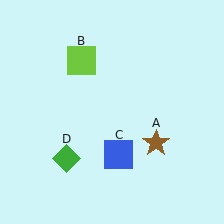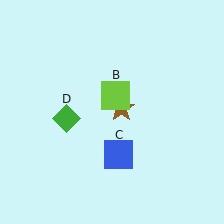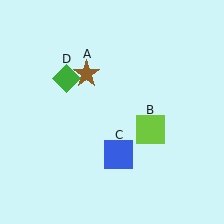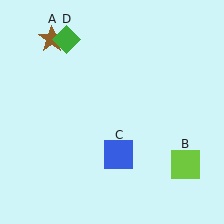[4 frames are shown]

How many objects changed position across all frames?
3 objects changed position: brown star (object A), lime square (object B), green diamond (object D).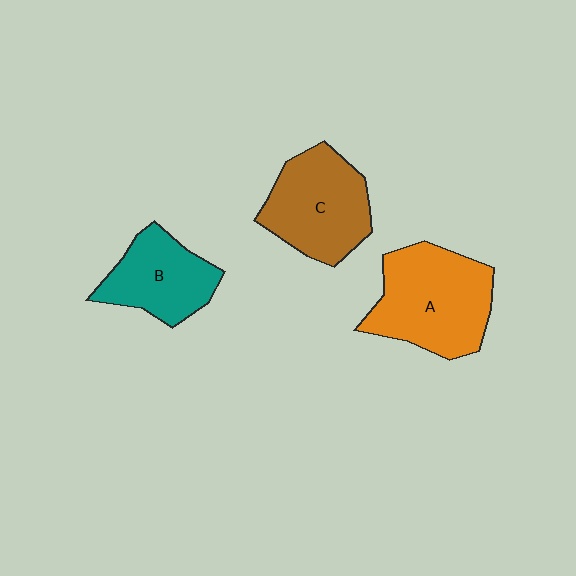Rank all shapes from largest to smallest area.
From largest to smallest: A (orange), C (brown), B (teal).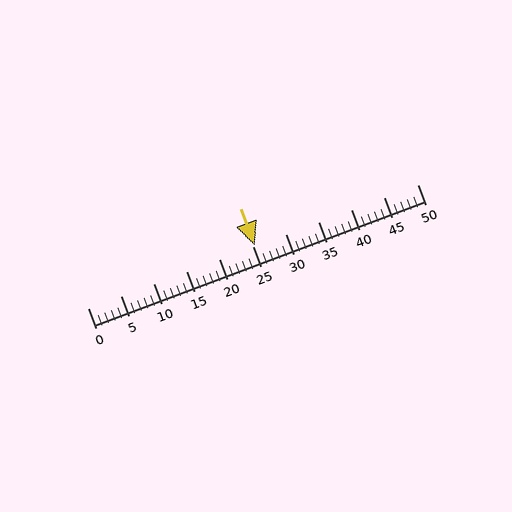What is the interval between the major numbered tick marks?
The major tick marks are spaced 5 units apart.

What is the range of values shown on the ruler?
The ruler shows values from 0 to 50.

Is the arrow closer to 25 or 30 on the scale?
The arrow is closer to 25.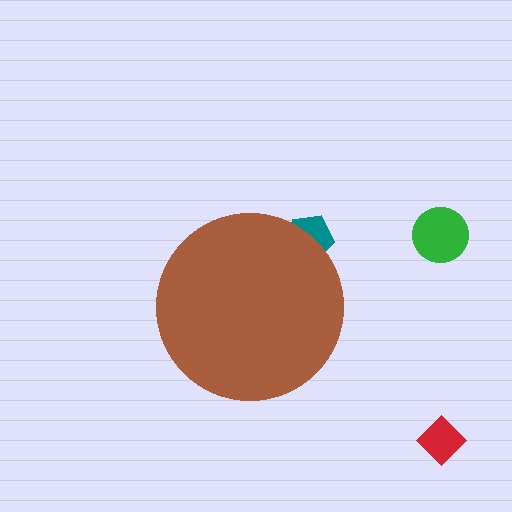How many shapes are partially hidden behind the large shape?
1 shape is partially hidden.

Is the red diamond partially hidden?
No, the red diamond is fully visible.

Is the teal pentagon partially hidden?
Yes, the teal pentagon is partially hidden behind the brown circle.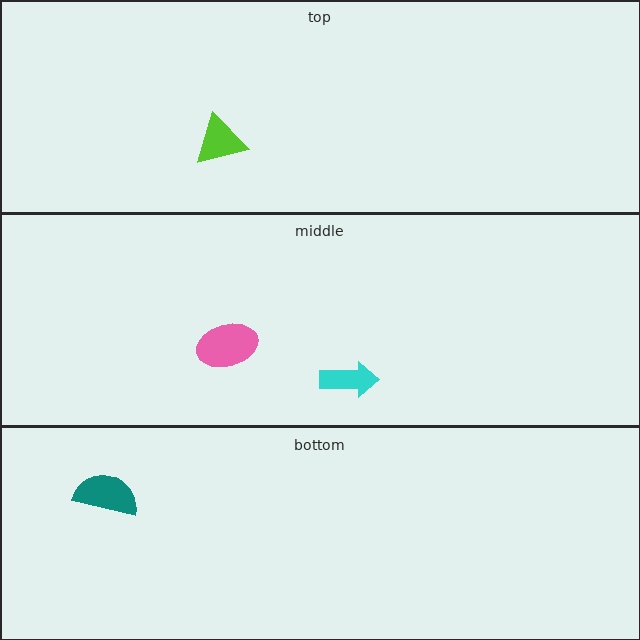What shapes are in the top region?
The lime triangle.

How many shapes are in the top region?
1.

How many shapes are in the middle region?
2.